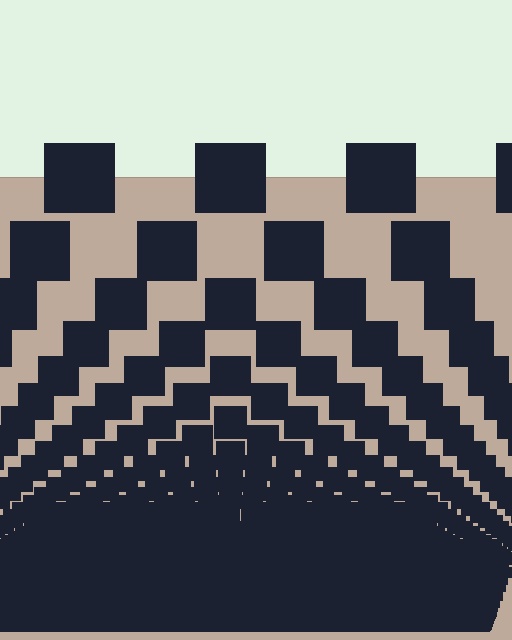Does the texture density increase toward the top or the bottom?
Density increases toward the bottom.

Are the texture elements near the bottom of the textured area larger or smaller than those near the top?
Smaller. The gradient is inverted — elements near the bottom are smaller and denser.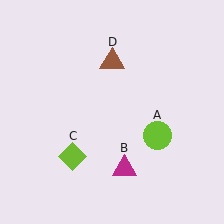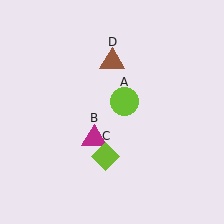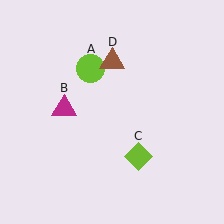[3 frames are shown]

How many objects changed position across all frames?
3 objects changed position: lime circle (object A), magenta triangle (object B), lime diamond (object C).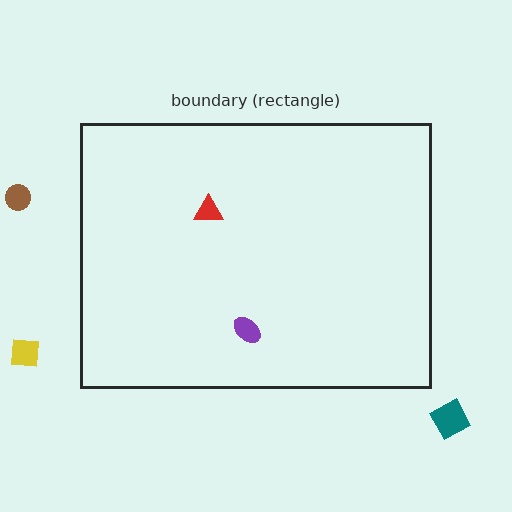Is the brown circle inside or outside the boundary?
Outside.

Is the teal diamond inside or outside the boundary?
Outside.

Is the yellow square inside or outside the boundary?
Outside.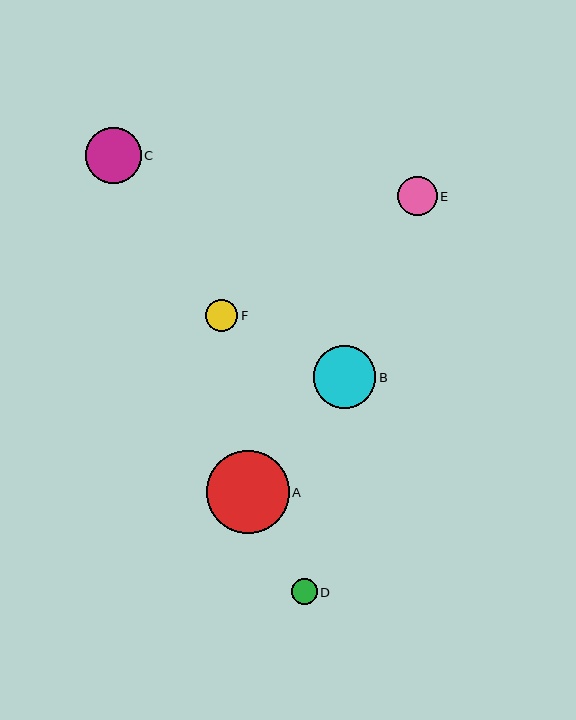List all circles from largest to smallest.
From largest to smallest: A, B, C, E, F, D.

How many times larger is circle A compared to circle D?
Circle A is approximately 3.2 times the size of circle D.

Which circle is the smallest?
Circle D is the smallest with a size of approximately 26 pixels.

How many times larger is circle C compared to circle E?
Circle C is approximately 1.4 times the size of circle E.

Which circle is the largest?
Circle A is the largest with a size of approximately 83 pixels.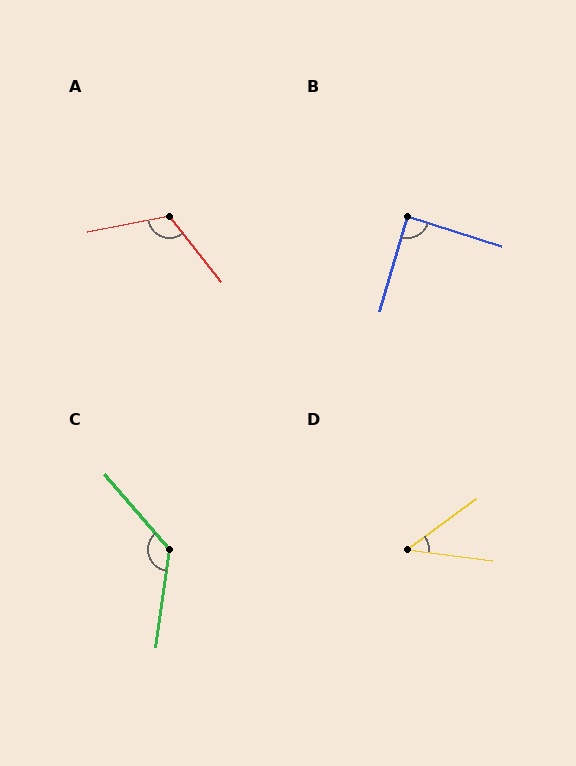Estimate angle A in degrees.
Approximately 117 degrees.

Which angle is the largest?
C, at approximately 132 degrees.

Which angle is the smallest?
D, at approximately 44 degrees.